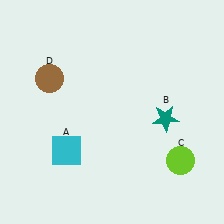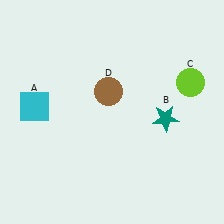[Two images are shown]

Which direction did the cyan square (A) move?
The cyan square (A) moved up.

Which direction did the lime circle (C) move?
The lime circle (C) moved up.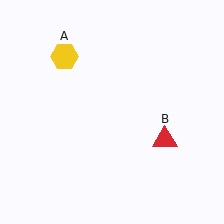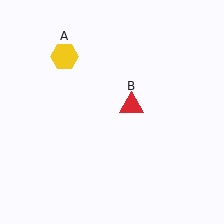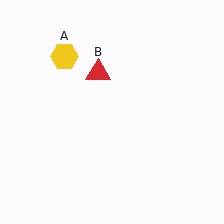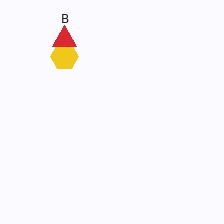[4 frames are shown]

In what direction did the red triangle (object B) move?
The red triangle (object B) moved up and to the left.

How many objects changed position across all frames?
1 object changed position: red triangle (object B).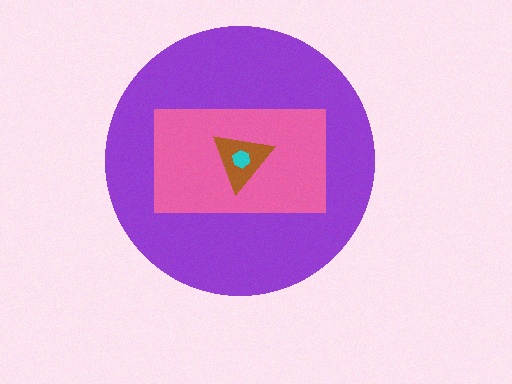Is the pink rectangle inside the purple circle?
Yes.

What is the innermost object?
The cyan hexagon.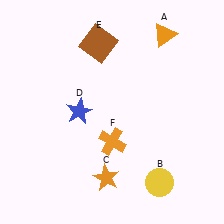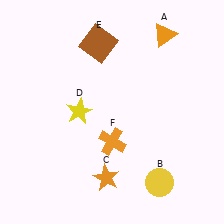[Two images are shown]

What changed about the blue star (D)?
In Image 1, D is blue. In Image 2, it changed to yellow.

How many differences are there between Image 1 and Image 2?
There is 1 difference between the two images.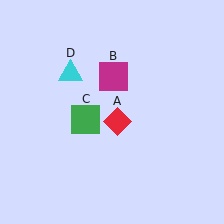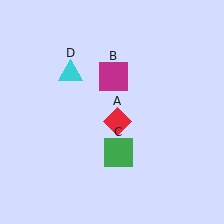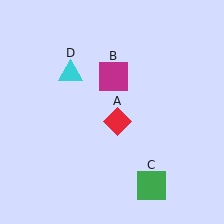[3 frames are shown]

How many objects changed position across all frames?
1 object changed position: green square (object C).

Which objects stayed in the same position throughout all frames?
Red diamond (object A) and magenta square (object B) and cyan triangle (object D) remained stationary.